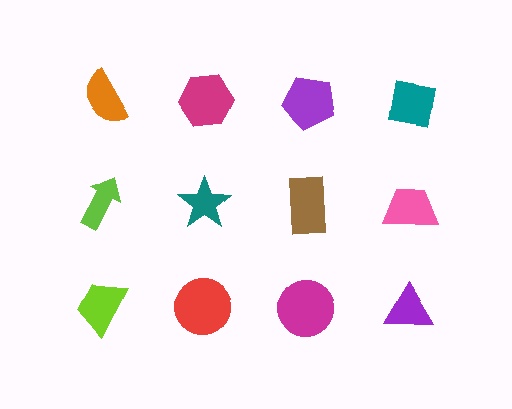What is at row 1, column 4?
A teal square.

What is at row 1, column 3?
A purple pentagon.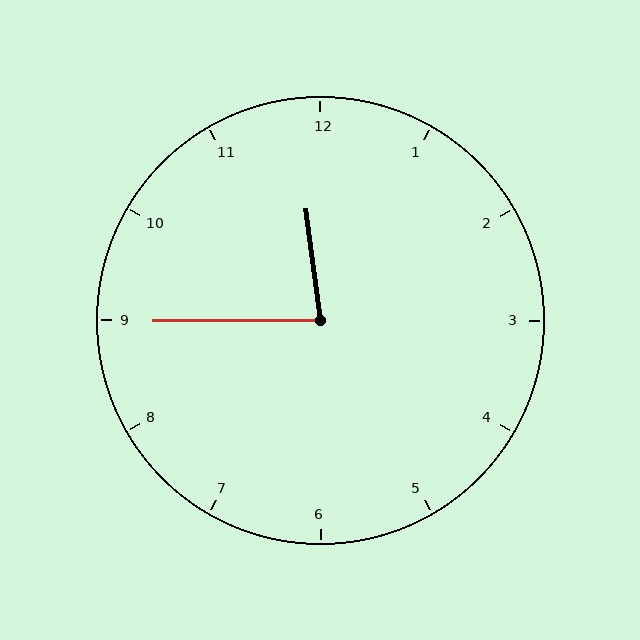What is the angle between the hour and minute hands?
Approximately 82 degrees.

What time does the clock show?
11:45.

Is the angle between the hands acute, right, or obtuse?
It is acute.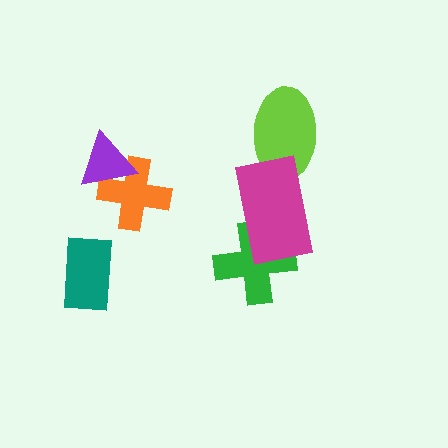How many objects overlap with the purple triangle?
1 object overlaps with the purple triangle.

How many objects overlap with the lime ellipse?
1 object overlaps with the lime ellipse.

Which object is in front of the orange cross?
The purple triangle is in front of the orange cross.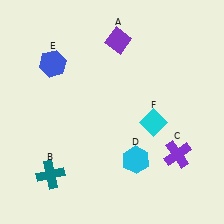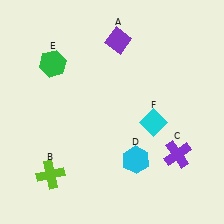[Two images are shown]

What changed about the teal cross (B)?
In Image 1, B is teal. In Image 2, it changed to lime.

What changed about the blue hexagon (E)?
In Image 1, E is blue. In Image 2, it changed to green.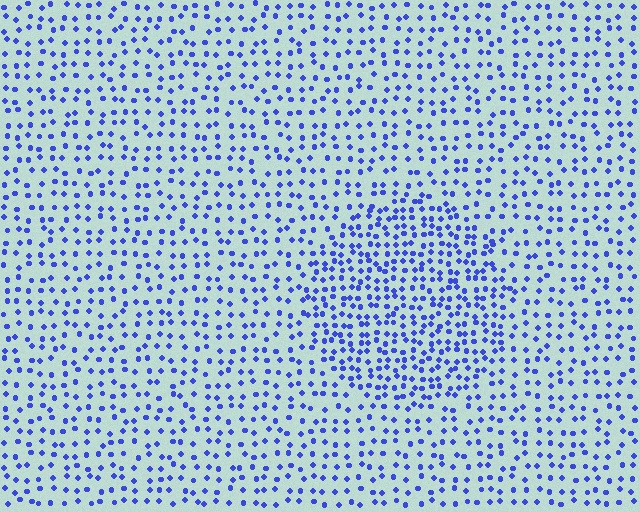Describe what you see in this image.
The image contains small blue elements arranged at two different densities. A circle-shaped region is visible where the elements are more densely packed than the surrounding area.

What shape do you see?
I see a circle.